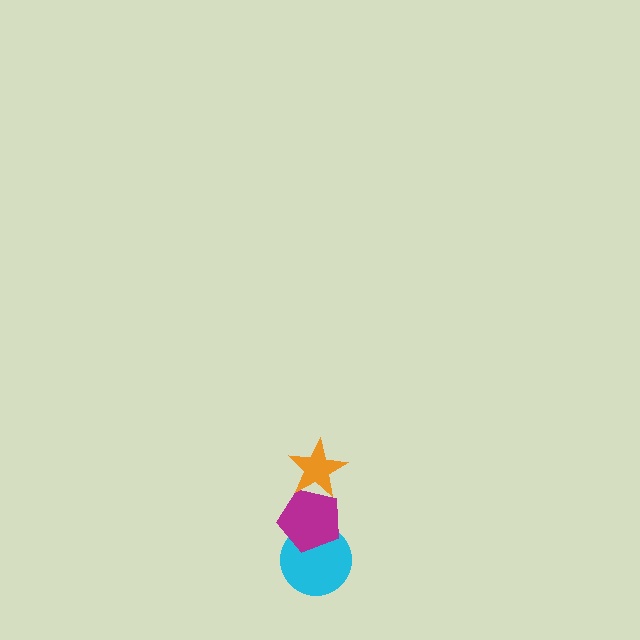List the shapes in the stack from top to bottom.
From top to bottom: the orange star, the magenta pentagon, the cyan circle.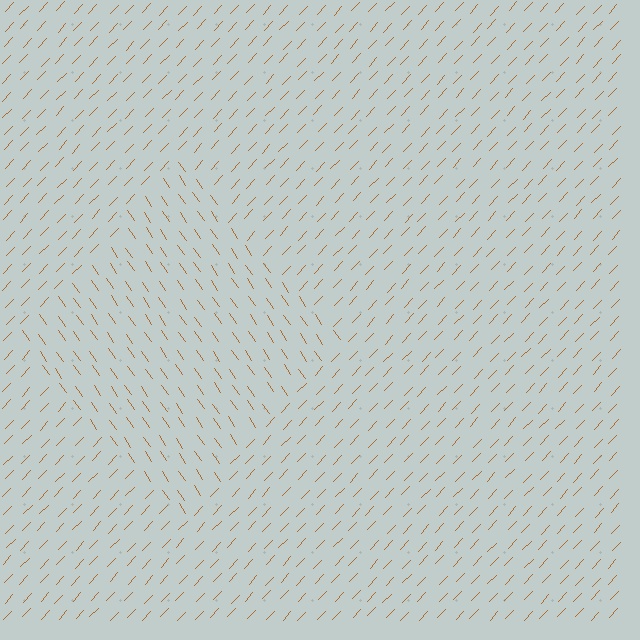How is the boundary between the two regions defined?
The boundary is defined purely by a change in line orientation (approximately 78 degrees difference). All lines are the same color and thickness.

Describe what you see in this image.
The image is filled with small brown line segments. A diamond region in the image has lines oriented differently from the surrounding lines, creating a visible texture boundary.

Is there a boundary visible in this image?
Yes, there is a texture boundary formed by a change in line orientation.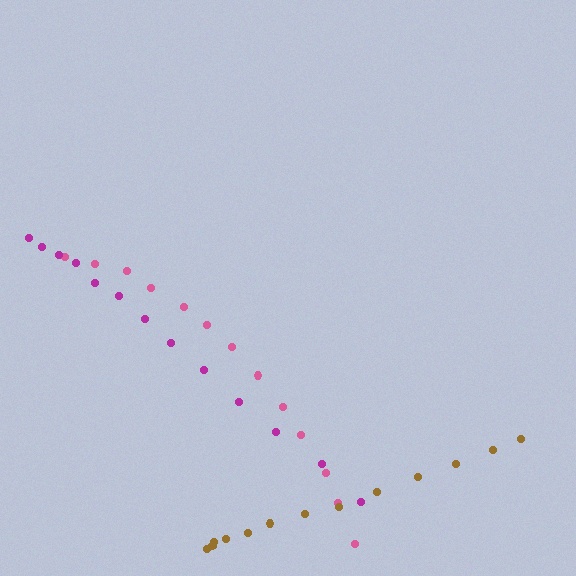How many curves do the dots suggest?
There are 3 distinct paths.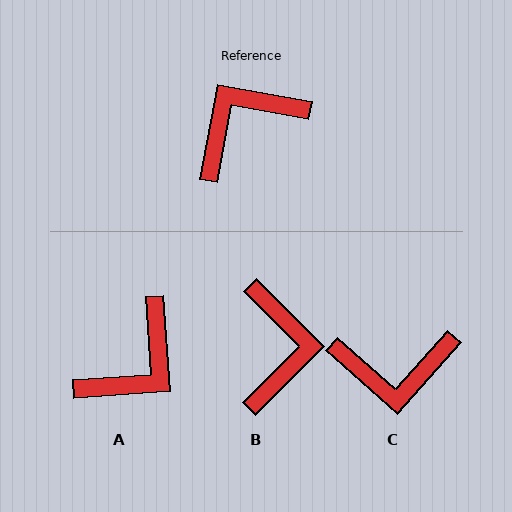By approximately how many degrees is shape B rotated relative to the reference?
Approximately 125 degrees clockwise.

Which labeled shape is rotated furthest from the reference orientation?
A, about 166 degrees away.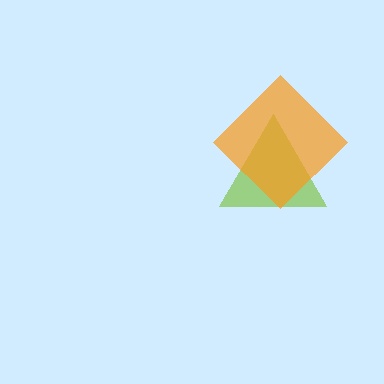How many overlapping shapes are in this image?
There are 2 overlapping shapes in the image.